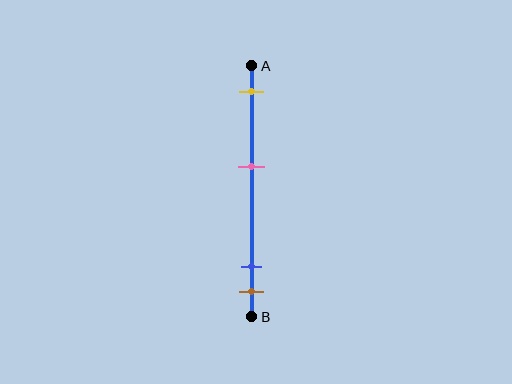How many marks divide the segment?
There are 4 marks dividing the segment.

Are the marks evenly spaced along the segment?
No, the marks are not evenly spaced.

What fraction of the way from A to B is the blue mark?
The blue mark is approximately 80% (0.8) of the way from A to B.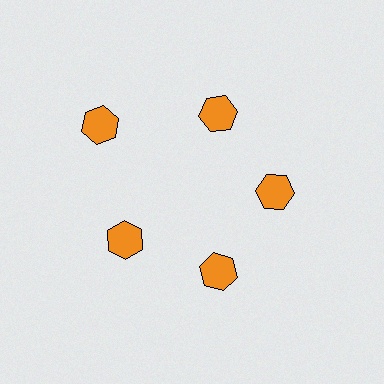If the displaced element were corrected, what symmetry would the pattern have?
It would have 5-fold rotational symmetry — the pattern would map onto itself every 72 degrees.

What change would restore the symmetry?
The symmetry would be restored by moving it inward, back onto the ring so that all 5 hexagons sit at equal angles and equal distance from the center.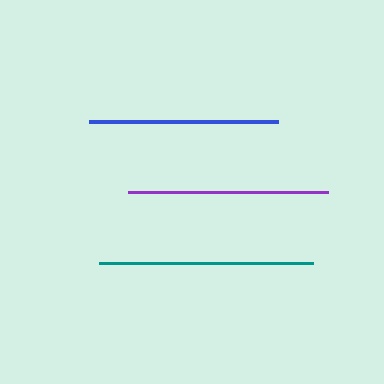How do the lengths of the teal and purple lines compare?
The teal and purple lines are approximately the same length.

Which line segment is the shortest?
The blue line is the shortest at approximately 188 pixels.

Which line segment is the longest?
The teal line is the longest at approximately 215 pixels.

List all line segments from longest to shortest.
From longest to shortest: teal, purple, blue.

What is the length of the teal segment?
The teal segment is approximately 215 pixels long.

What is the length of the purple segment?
The purple segment is approximately 200 pixels long.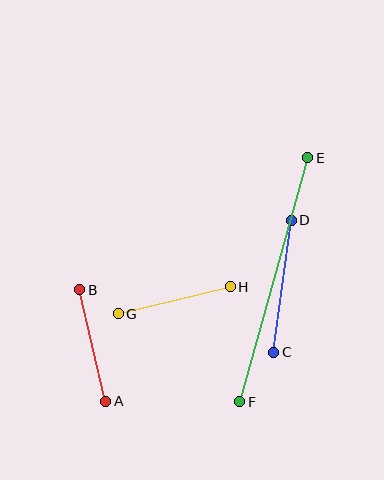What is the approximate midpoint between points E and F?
The midpoint is at approximately (274, 280) pixels.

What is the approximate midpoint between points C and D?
The midpoint is at approximately (282, 286) pixels.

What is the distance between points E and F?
The distance is approximately 253 pixels.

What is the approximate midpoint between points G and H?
The midpoint is at approximately (174, 300) pixels.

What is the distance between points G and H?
The distance is approximately 115 pixels.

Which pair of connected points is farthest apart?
Points E and F are farthest apart.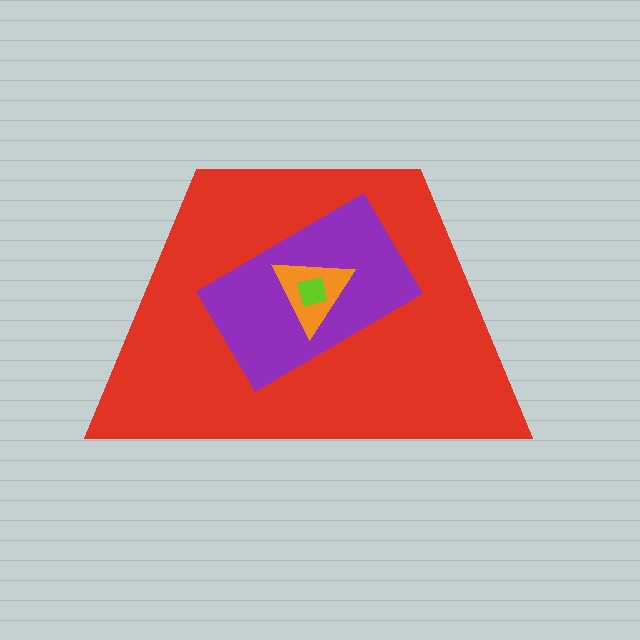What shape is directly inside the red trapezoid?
The purple rectangle.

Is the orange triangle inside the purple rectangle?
Yes.